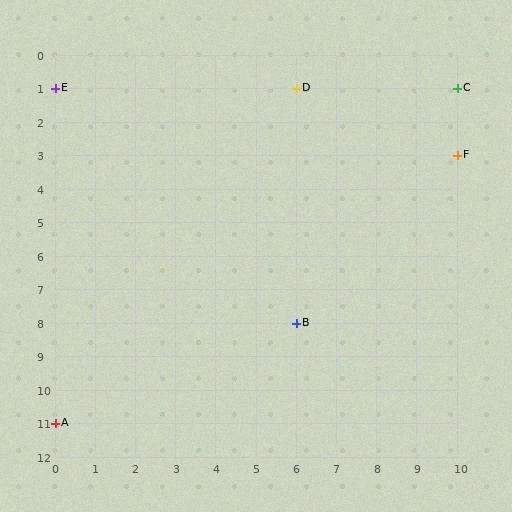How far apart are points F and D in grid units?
Points F and D are 4 columns and 2 rows apart (about 4.5 grid units diagonally).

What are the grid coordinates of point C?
Point C is at grid coordinates (10, 1).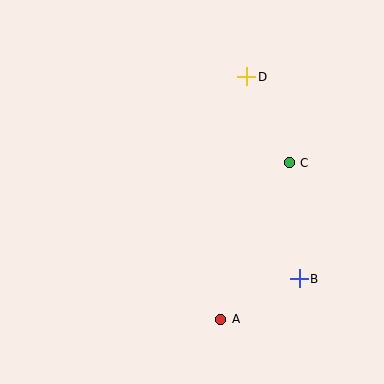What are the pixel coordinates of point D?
Point D is at (247, 77).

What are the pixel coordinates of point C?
Point C is at (289, 163).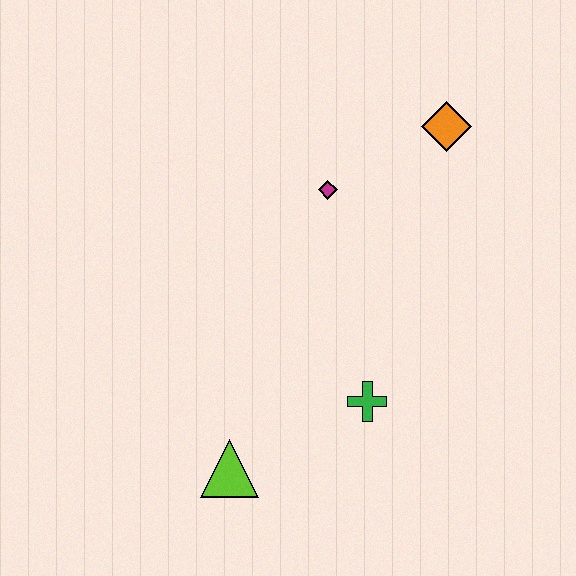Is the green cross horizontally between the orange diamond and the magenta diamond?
Yes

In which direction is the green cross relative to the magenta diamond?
The green cross is below the magenta diamond.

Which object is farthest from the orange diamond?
The lime triangle is farthest from the orange diamond.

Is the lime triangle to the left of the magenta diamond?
Yes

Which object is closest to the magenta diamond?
The orange diamond is closest to the magenta diamond.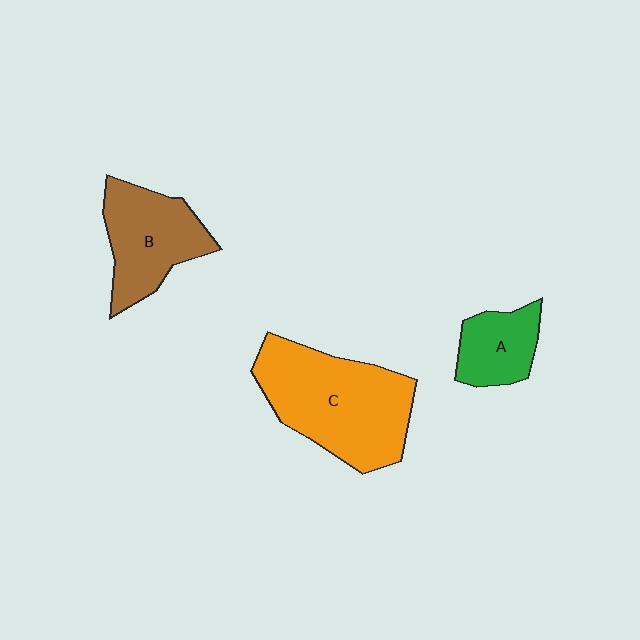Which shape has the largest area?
Shape C (orange).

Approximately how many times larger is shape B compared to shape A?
Approximately 1.6 times.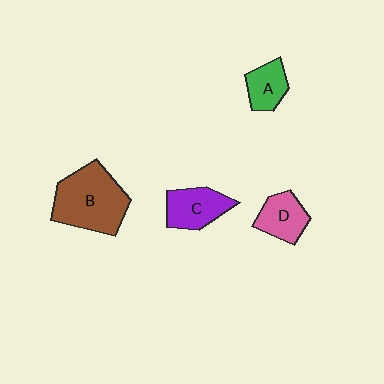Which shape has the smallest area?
Shape A (green).